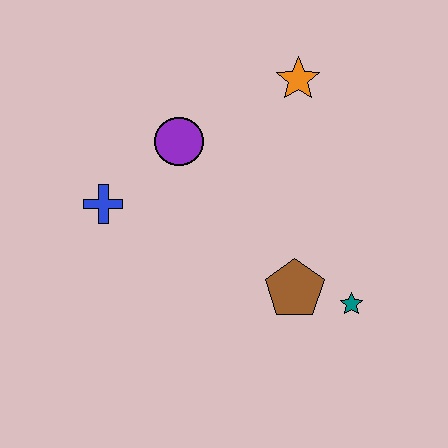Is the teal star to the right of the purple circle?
Yes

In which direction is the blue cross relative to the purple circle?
The blue cross is to the left of the purple circle.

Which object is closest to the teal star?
The brown pentagon is closest to the teal star.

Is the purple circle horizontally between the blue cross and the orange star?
Yes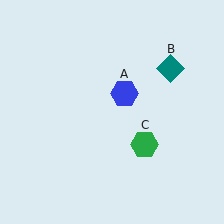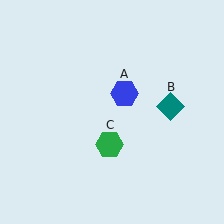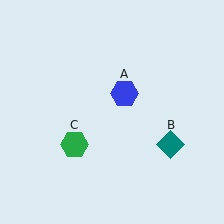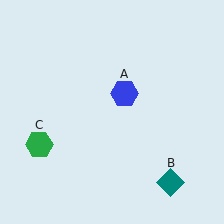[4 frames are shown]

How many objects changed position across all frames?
2 objects changed position: teal diamond (object B), green hexagon (object C).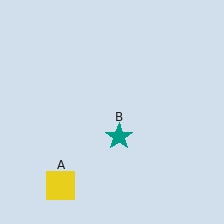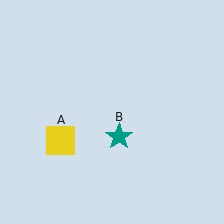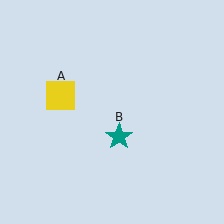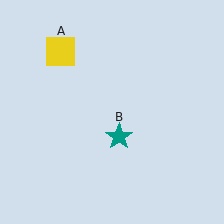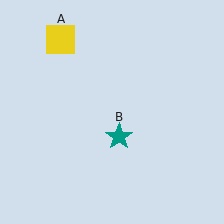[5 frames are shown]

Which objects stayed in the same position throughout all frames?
Teal star (object B) remained stationary.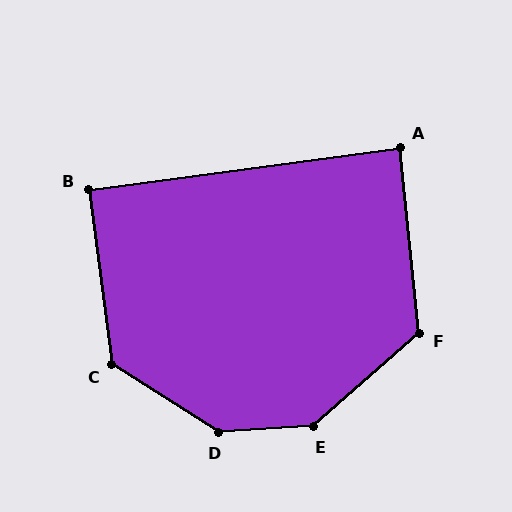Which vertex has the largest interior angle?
D, at approximately 144 degrees.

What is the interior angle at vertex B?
Approximately 90 degrees (approximately right).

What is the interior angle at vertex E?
Approximately 142 degrees (obtuse).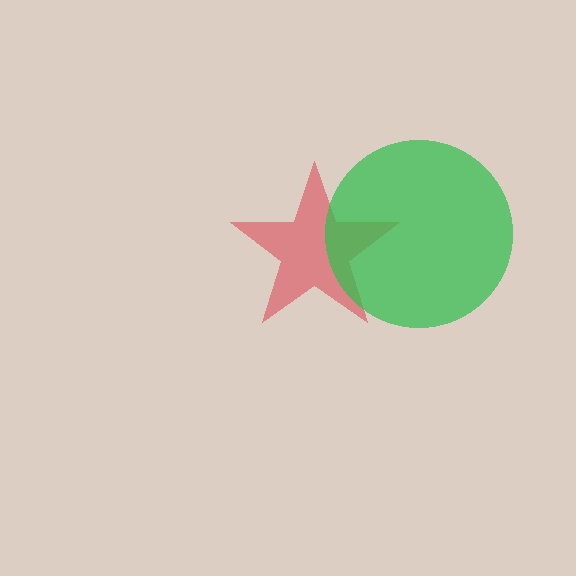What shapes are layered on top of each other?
The layered shapes are: a red star, a green circle.